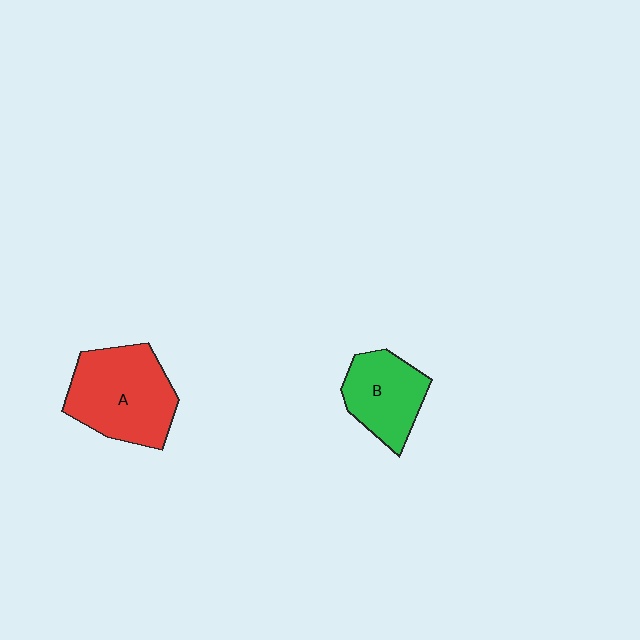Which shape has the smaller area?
Shape B (green).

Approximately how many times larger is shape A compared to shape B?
Approximately 1.5 times.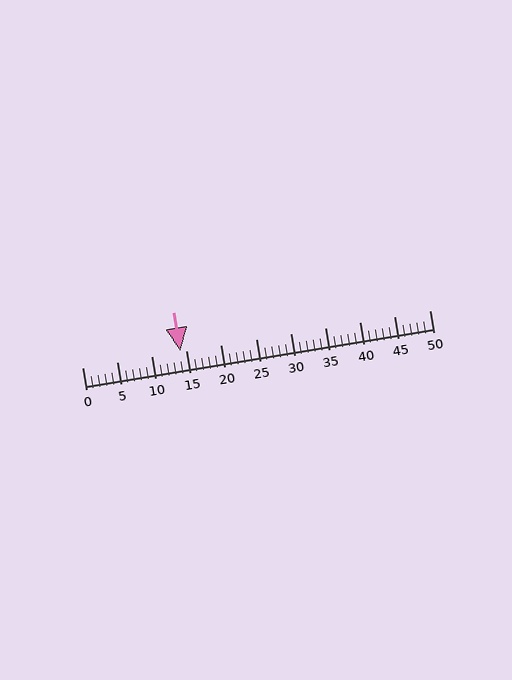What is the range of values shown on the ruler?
The ruler shows values from 0 to 50.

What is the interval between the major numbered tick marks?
The major tick marks are spaced 5 units apart.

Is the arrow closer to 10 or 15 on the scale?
The arrow is closer to 15.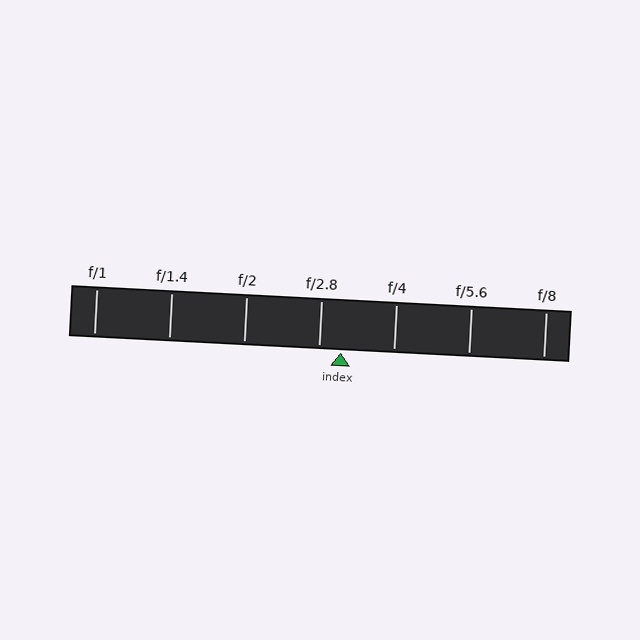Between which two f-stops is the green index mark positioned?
The index mark is between f/2.8 and f/4.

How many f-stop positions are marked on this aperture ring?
There are 7 f-stop positions marked.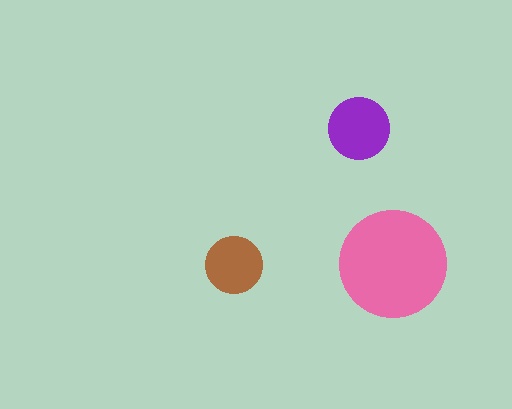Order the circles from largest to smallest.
the pink one, the purple one, the brown one.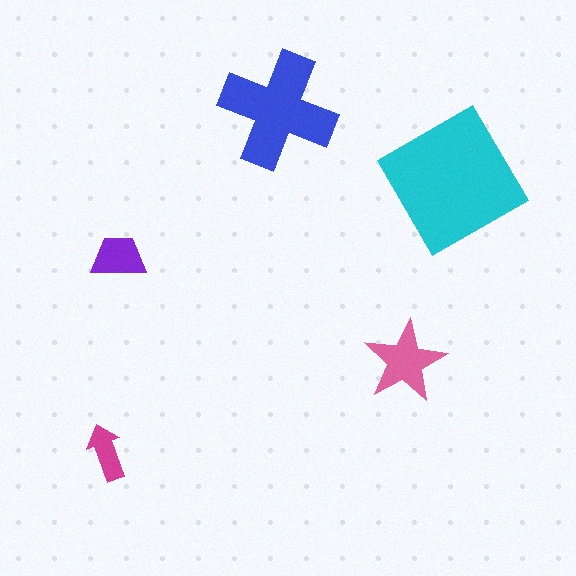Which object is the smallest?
The magenta arrow.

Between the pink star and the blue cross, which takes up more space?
The blue cross.